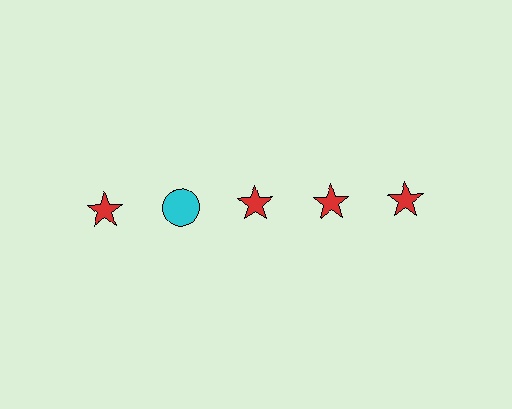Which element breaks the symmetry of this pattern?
The cyan circle in the top row, second from left column breaks the symmetry. All other shapes are red stars.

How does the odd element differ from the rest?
It differs in both color (cyan instead of red) and shape (circle instead of star).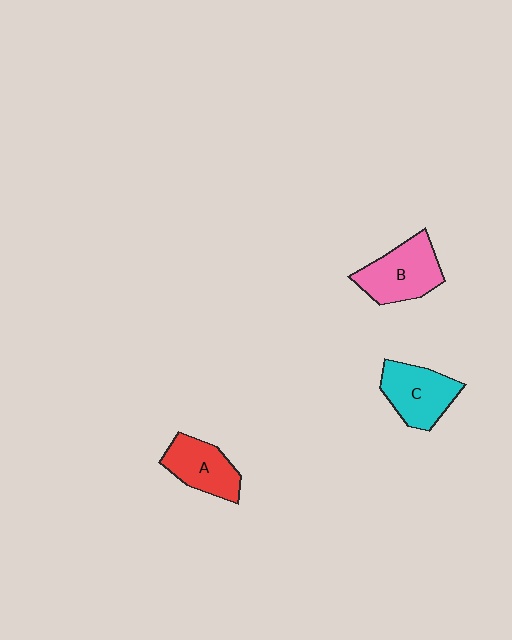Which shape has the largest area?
Shape B (pink).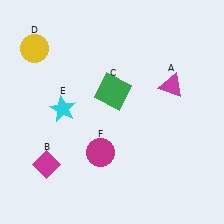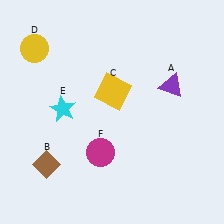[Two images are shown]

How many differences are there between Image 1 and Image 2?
There are 3 differences between the two images.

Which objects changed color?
A changed from magenta to purple. B changed from magenta to brown. C changed from green to yellow.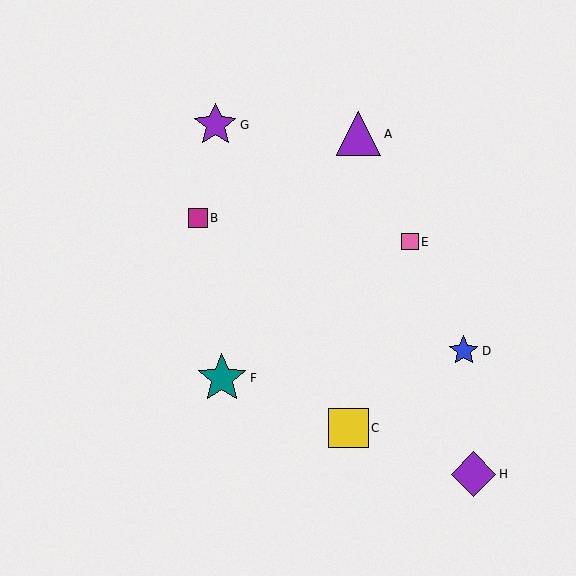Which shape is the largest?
The teal star (labeled F) is the largest.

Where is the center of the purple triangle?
The center of the purple triangle is at (359, 134).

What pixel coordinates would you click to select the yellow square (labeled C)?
Click at (348, 428) to select the yellow square C.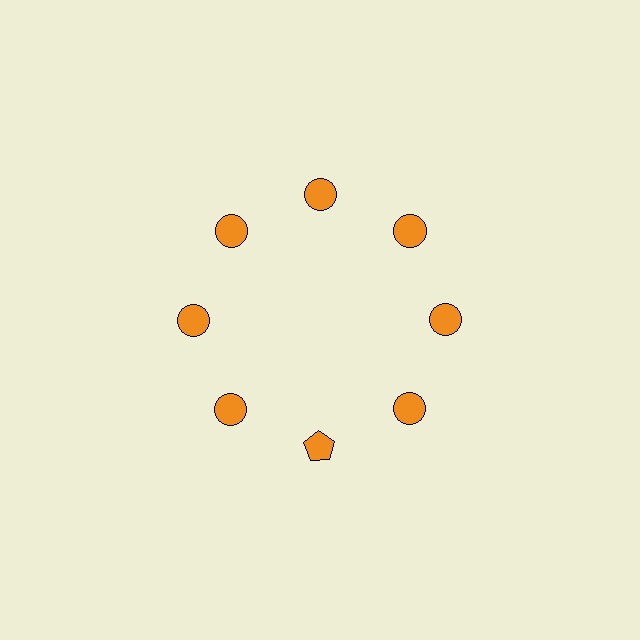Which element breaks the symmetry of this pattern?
The orange pentagon at roughly the 6 o'clock position breaks the symmetry. All other shapes are orange circles.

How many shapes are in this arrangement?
There are 8 shapes arranged in a ring pattern.